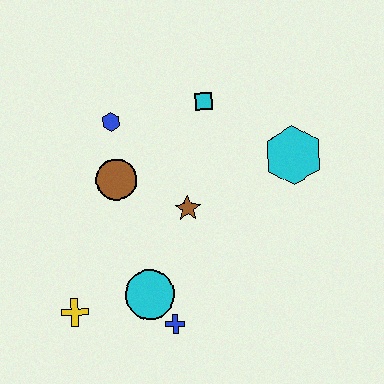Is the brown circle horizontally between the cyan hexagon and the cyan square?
No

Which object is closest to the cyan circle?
The blue cross is closest to the cyan circle.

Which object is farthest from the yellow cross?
The cyan hexagon is farthest from the yellow cross.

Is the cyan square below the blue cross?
No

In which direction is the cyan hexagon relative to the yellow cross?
The cyan hexagon is to the right of the yellow cross.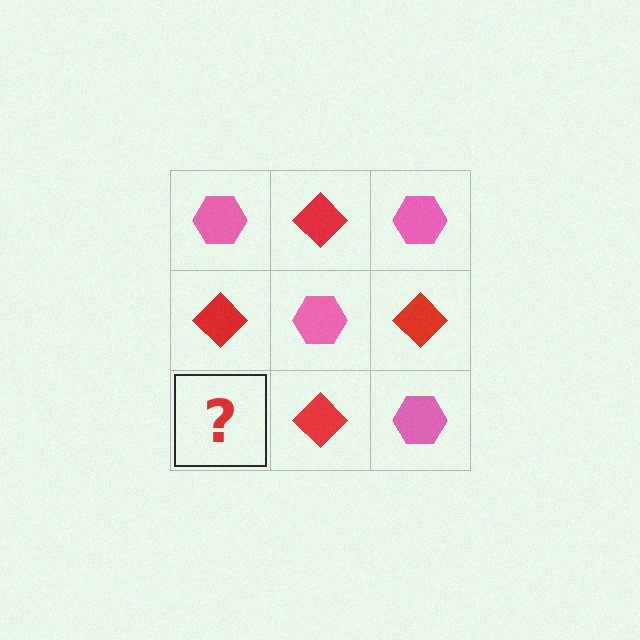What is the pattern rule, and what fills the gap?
The rule is that it alternates pink hexagon and red diamond in a checkerboard pattern. The gap should be filled with a pink hexagon.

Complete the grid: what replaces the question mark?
The question mark should be replaced with a pink hexagon.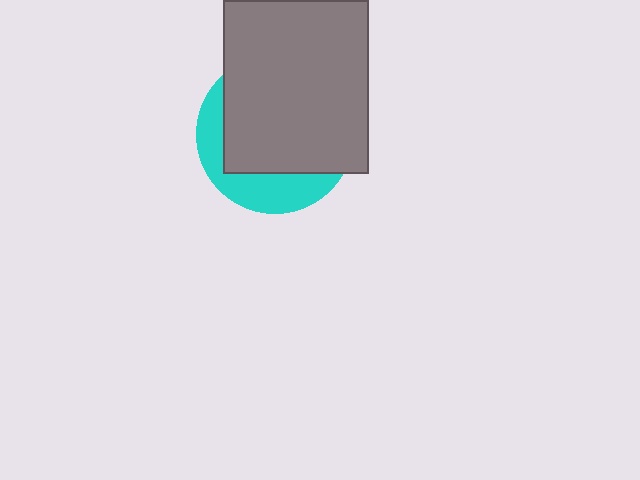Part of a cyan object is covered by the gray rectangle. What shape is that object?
It is a circle.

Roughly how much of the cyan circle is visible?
A small part of it is visible (roughly 31%).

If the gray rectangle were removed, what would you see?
You would see the complete cyan circle.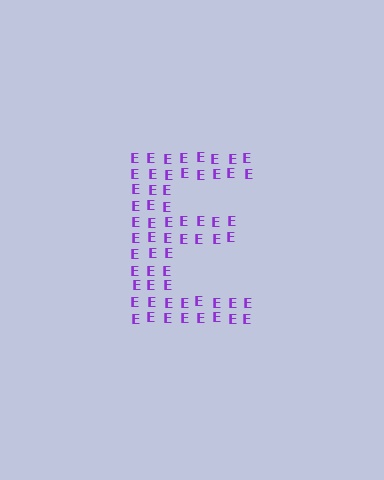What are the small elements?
The small elements are letter E's.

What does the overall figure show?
The overall figure shows the letter E.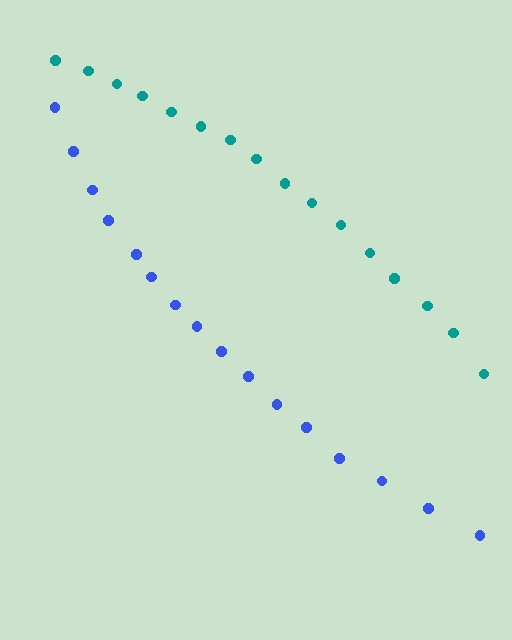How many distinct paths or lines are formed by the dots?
There are 2 distinct paths.